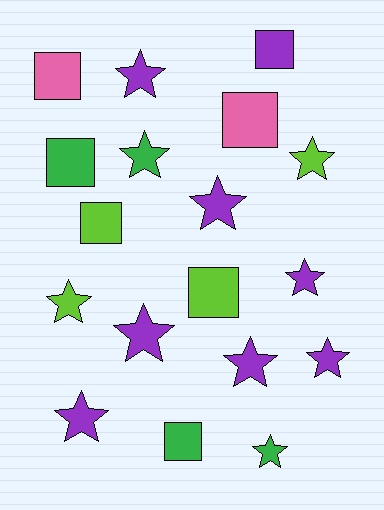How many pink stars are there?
There are no pink stars.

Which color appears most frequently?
Purple, with 8 objects.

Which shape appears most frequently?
Star, with 11 objects.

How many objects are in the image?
There are 18 objects.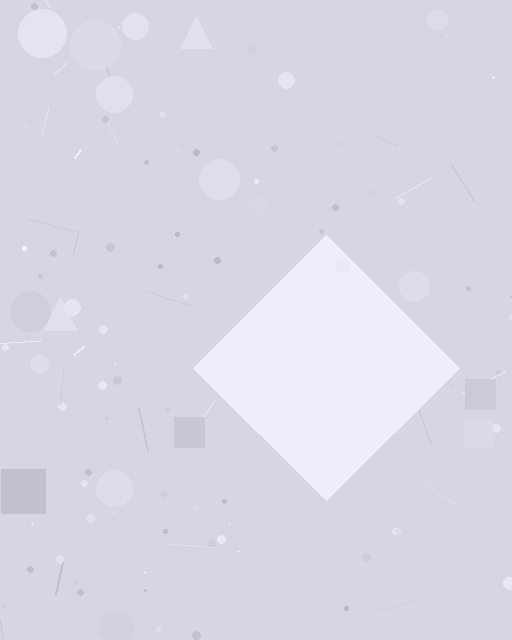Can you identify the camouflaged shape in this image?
The camouflaged shape is a diamond.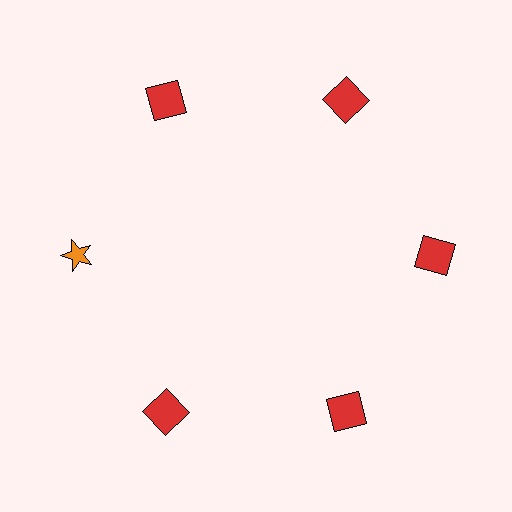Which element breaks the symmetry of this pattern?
The orange star at roughly the 9 o'clock position breaks the symmetry. All other shapes are red squares.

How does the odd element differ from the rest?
It differs in both color (orange instead of red) and shape (star instead of square).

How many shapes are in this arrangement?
There are 6 shapes arranged in a ring pattern.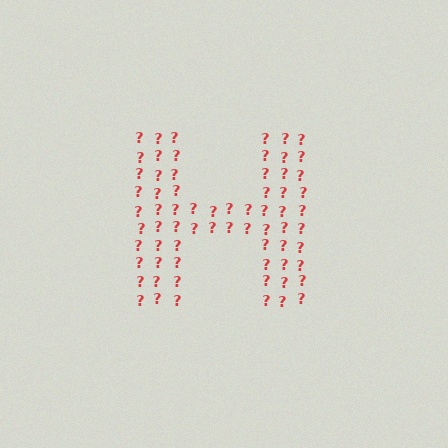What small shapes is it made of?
It is made of small question marks.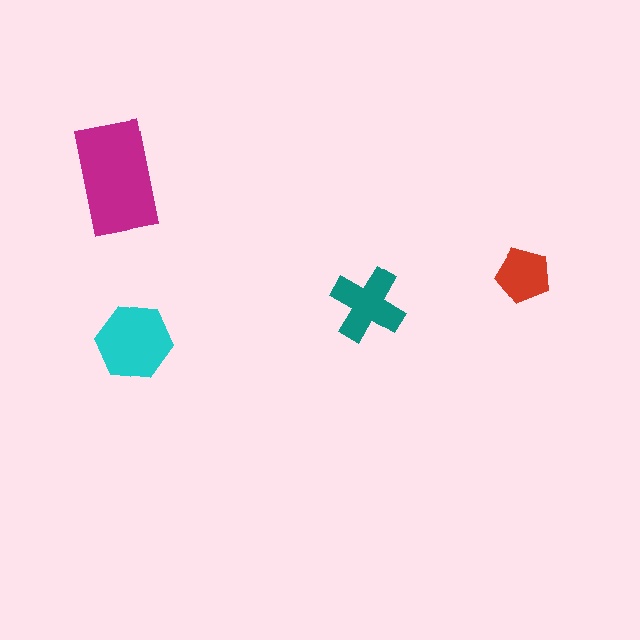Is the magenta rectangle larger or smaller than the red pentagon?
Larger.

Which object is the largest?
The magenta rectangle.